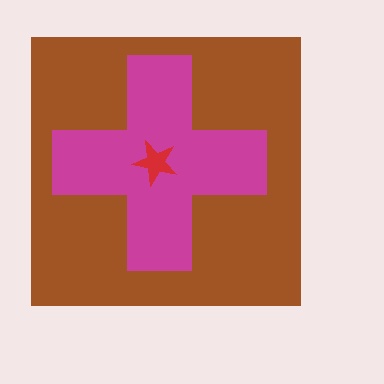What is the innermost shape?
The red star.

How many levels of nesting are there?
3.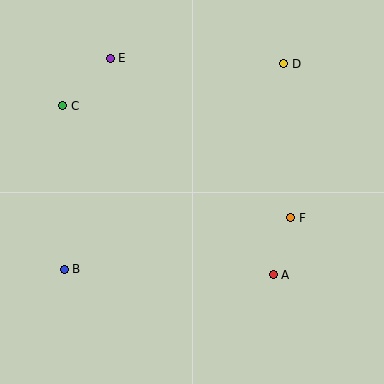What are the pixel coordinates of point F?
Point F is at (291, 218).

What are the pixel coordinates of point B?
Point B is at (64, 269).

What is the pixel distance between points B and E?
The distance between B and E is 216 pixels.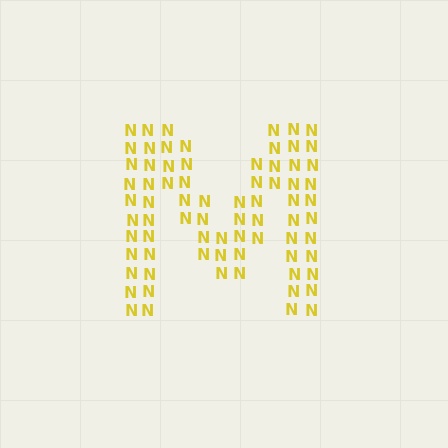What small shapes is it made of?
It is made of small letter N's.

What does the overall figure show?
The overall figure shows the letter M.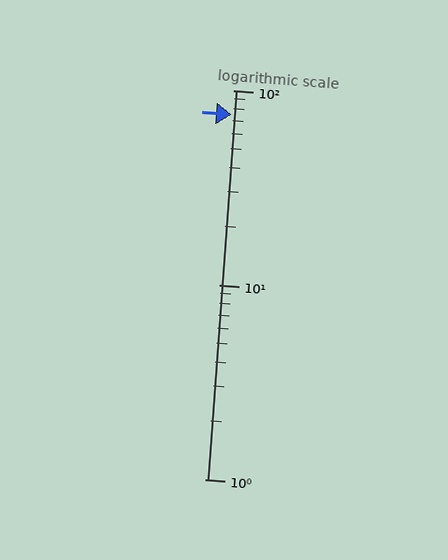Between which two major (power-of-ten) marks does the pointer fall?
The pointer is between 10 and 100.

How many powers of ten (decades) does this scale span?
The scale spans 2 decades, from 1 to 100.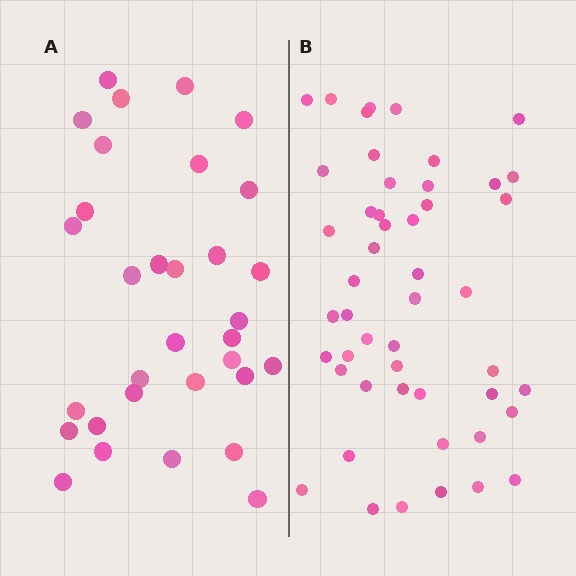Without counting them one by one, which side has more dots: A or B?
Region B (the right region) has more dots.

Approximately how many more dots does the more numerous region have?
Region B has approximately 15 more dots than region A.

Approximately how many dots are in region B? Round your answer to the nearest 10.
About 50 dots. (The exact count is 49, which rounds to 50.)